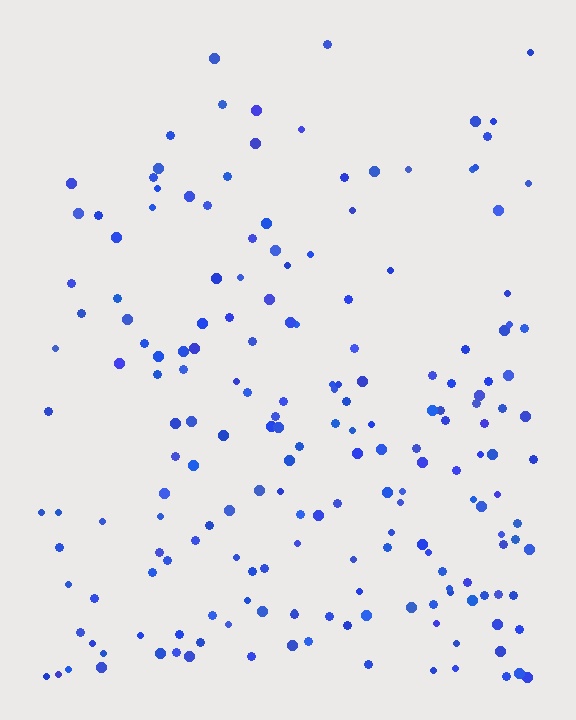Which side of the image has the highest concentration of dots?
The bottom.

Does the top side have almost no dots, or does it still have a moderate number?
Still a moderate number, just noticeably fewer than the bottom.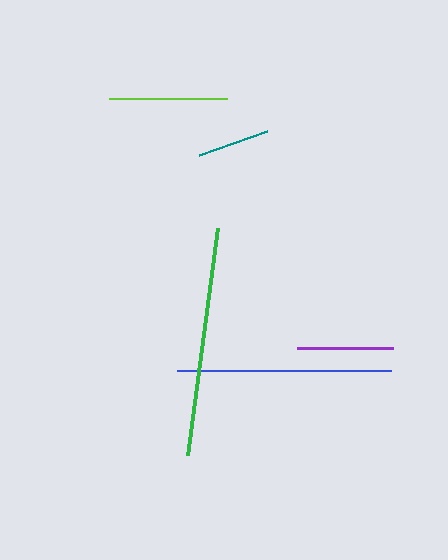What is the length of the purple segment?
The purple segment is approximately 96 pixels long.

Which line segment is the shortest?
The teal line is the shortest at approximately 72 pixels.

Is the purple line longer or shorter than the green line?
The green line is longer than the purple line.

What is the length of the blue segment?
The blue segment is approximately 214 pixels long.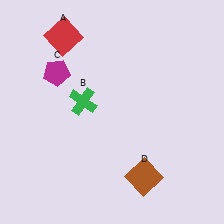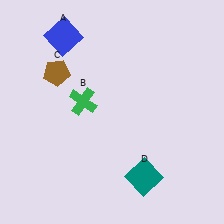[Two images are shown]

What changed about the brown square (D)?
In Image 1, D is brown. In Image 2, it changed to teal.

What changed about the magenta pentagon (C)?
In Image 1, C is magenta. In Image 2, it changed to brown.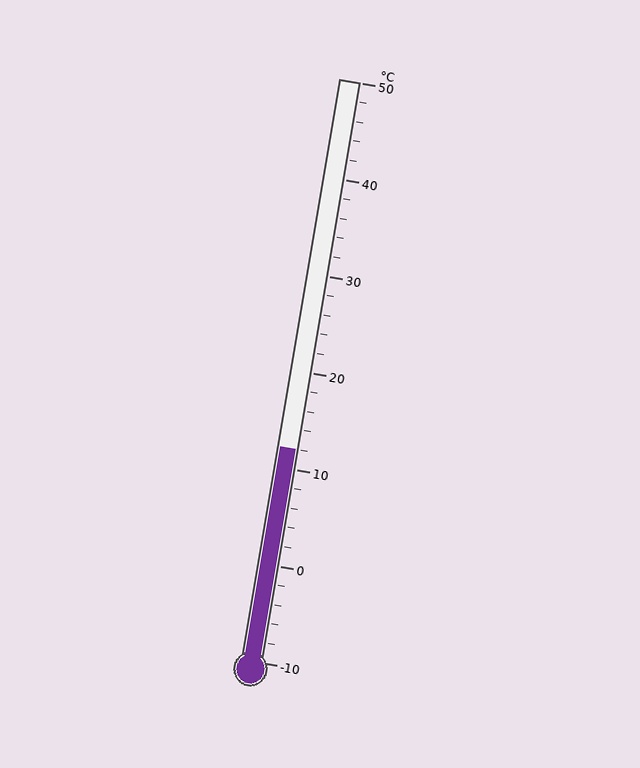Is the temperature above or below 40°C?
The temperature is below 40°C.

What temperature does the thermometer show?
The thermometer shows approximately 12°C.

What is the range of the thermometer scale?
The thermometer scale ranges from -10°C to 50°C.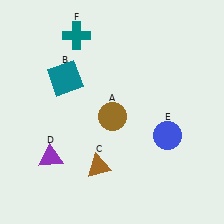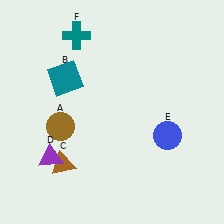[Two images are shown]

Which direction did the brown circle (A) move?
The brown circle (A) moved left.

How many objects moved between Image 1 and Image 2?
2 objects moved between the two images.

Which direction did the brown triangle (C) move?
The brown triangle (C) moved left.